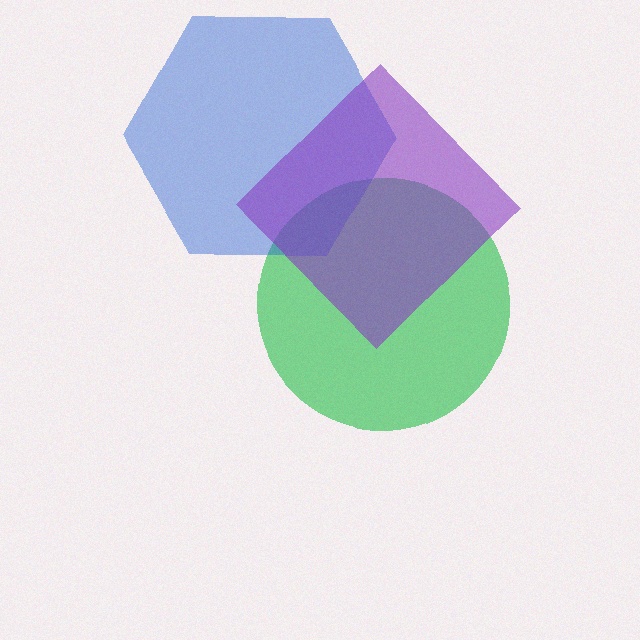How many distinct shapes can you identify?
There are 3 distinct shapes: a green circle, a blue hexagon, a purple diamond.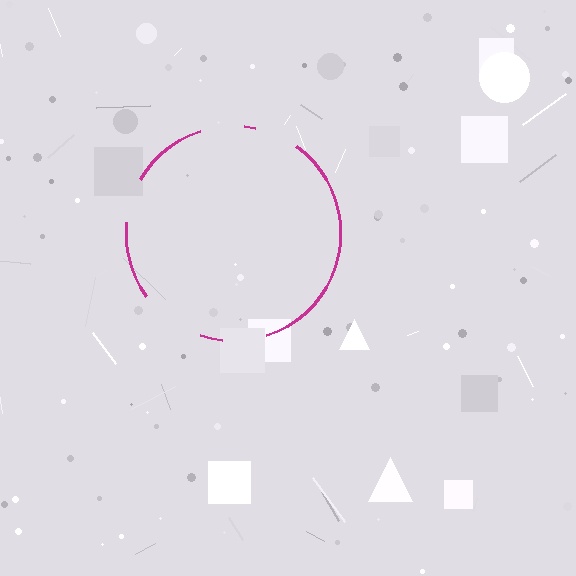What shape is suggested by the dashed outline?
The dashed outline suggests a circle.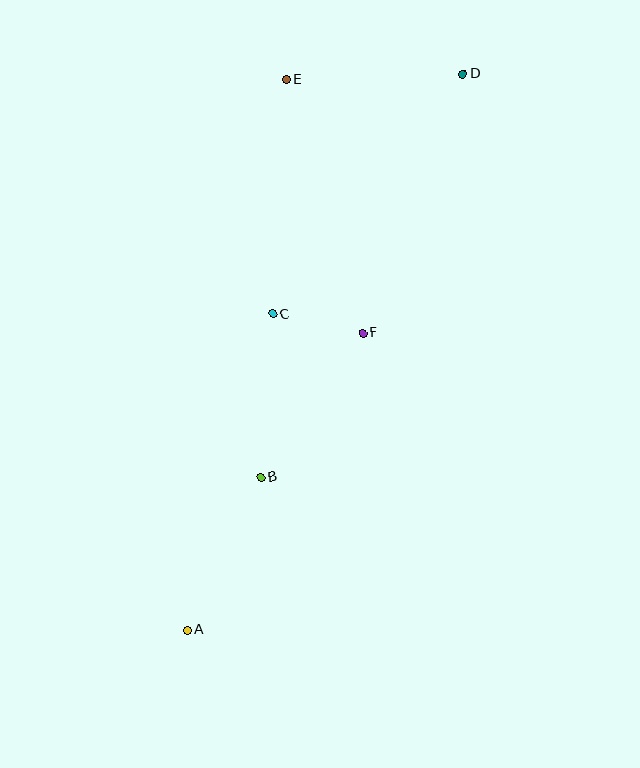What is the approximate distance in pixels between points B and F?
The distance between B and F is approximately 177 pixels.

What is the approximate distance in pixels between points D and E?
The distance between D and E is approximately 177 pixels.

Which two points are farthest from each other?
Points A and D are farthest from each other.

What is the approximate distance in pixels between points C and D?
The distance between C and D is approximately 306 pixels.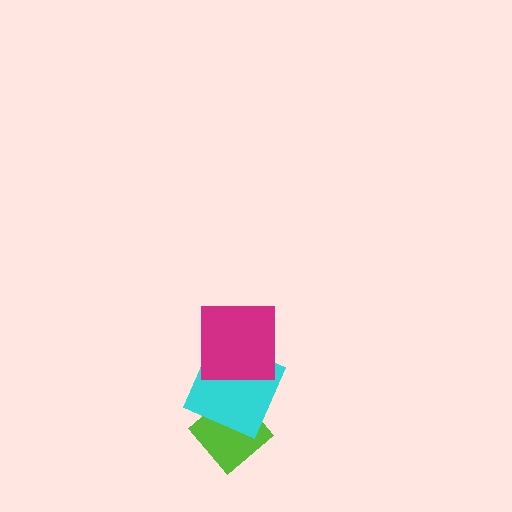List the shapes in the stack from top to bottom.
From top to bottom: the magenta square, the cyan square, the lime diamond.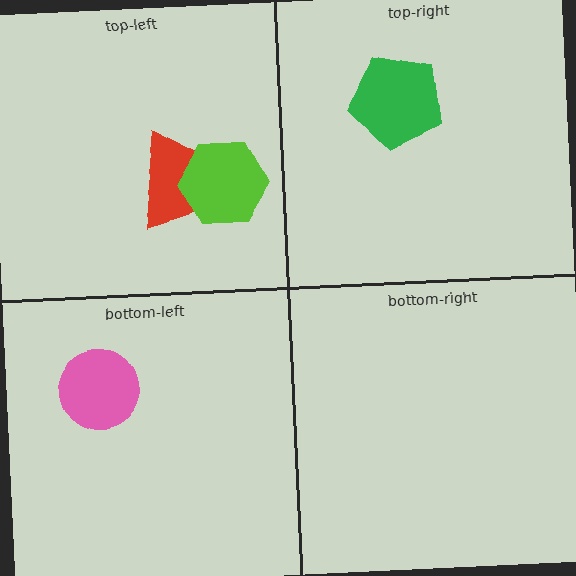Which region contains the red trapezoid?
The top-left region.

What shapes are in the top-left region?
The red trapezoid, the lime hexagon.